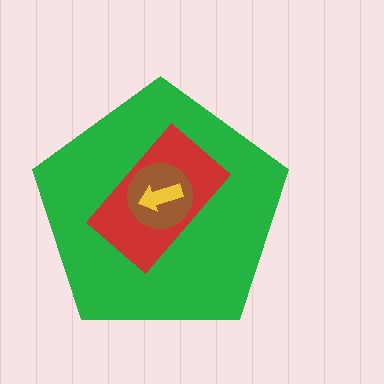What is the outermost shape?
The green pentagon.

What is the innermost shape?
The yellow arrow.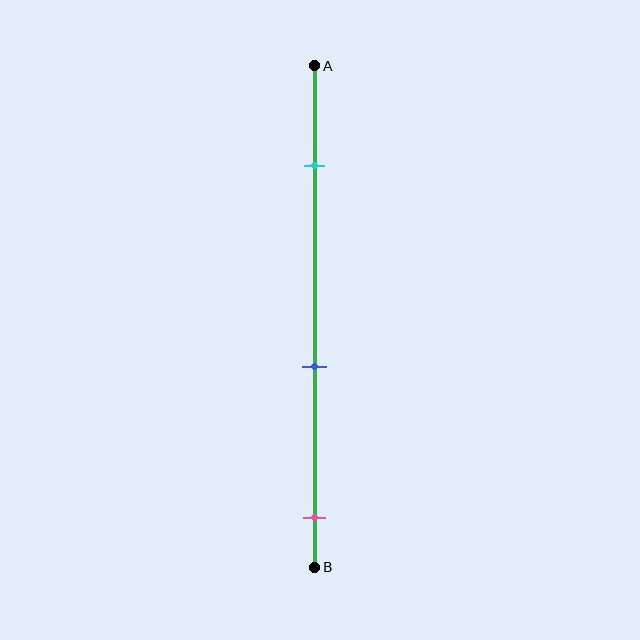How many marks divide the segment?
There are 3 marks dividing the segment.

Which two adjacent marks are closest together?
The blue and pink marks are the closest adjacent pair.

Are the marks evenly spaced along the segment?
Yes, the marks are approximately evenly spaced.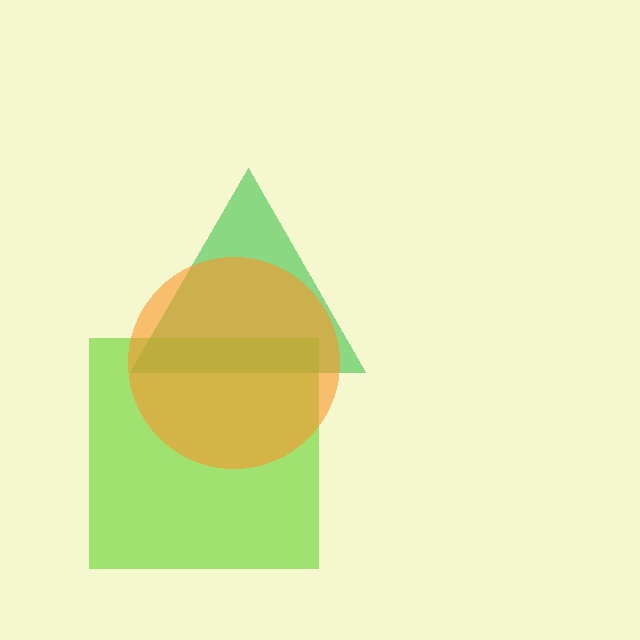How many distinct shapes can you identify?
There are 3 distinct shapes: a lime square, a green triangle, an orange circle.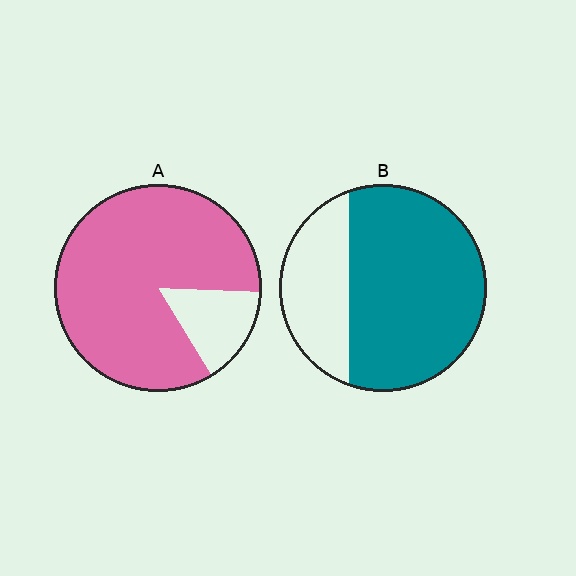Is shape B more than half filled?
Yes.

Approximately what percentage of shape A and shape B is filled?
A is approximately 85% and B is approximately 70%.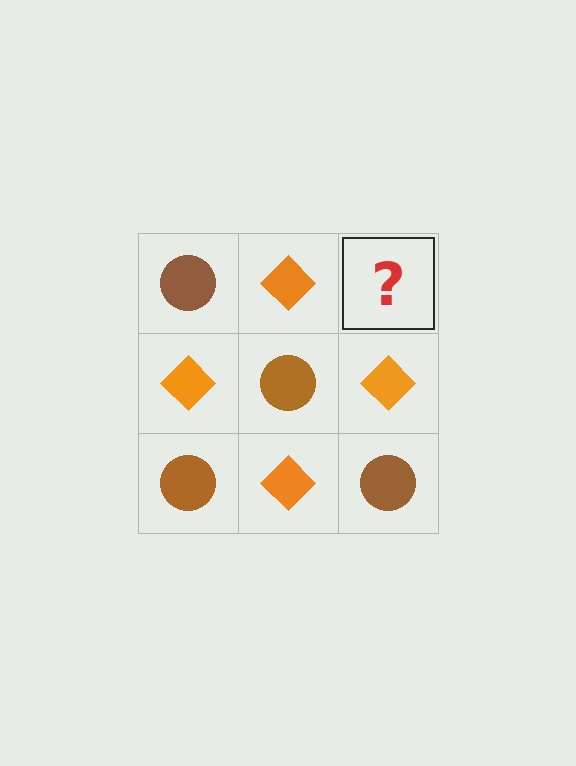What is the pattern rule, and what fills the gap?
The rule is that it alternates brown circle and orange diamond in a checkerboard pattern. The gap should be filled with a brown circle.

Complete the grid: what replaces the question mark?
The question mark should be replaced with a brown circle.